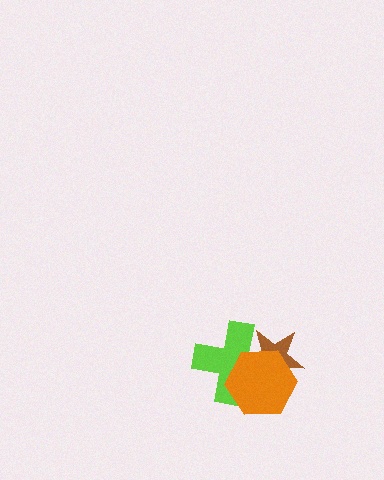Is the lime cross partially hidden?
Yes, it is partially covered by another shape.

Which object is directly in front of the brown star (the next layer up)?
The lime cross is directly in front of the brown star.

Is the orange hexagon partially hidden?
No, no other shape covers it.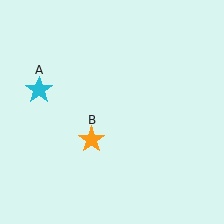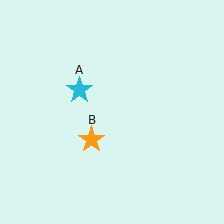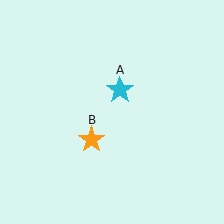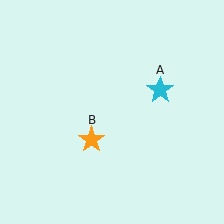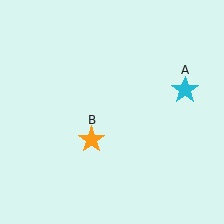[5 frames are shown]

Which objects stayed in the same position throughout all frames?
Orange star (object B) remained stationary.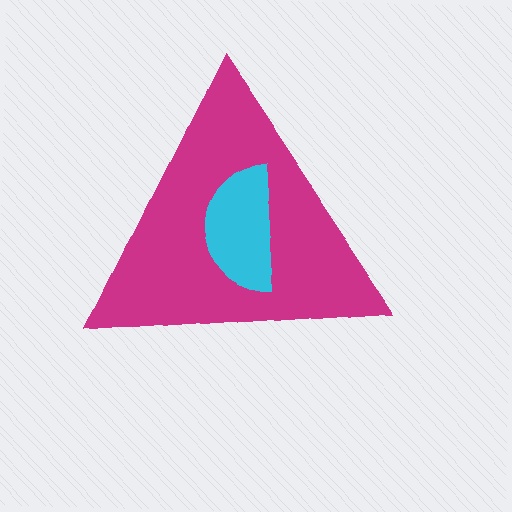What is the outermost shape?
The magenta triangle.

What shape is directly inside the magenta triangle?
The cyan semicircle.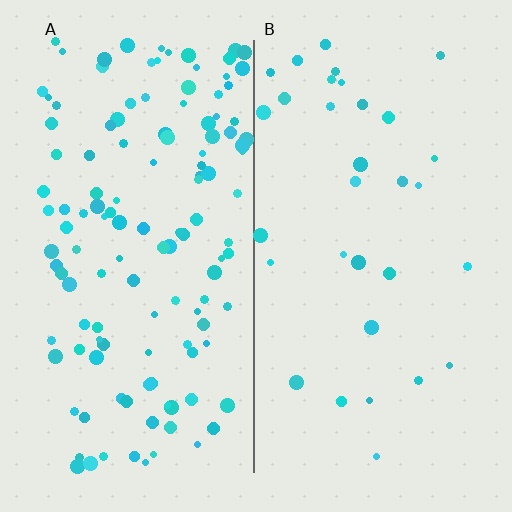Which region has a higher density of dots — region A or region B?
A (the left).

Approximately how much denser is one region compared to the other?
Approximately 3.8× — region A over region B.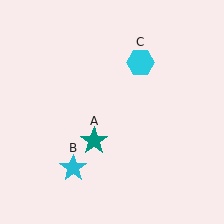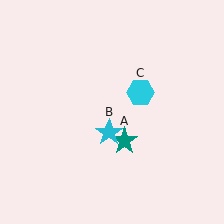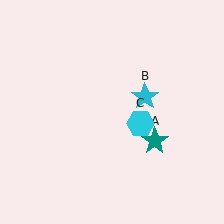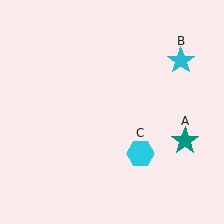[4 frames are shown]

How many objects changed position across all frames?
3 objects changed position: teal star (object A), cyan star (object B), cyan hexagon (object C).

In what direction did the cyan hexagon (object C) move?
The cyan hexagon (object C) moved down.